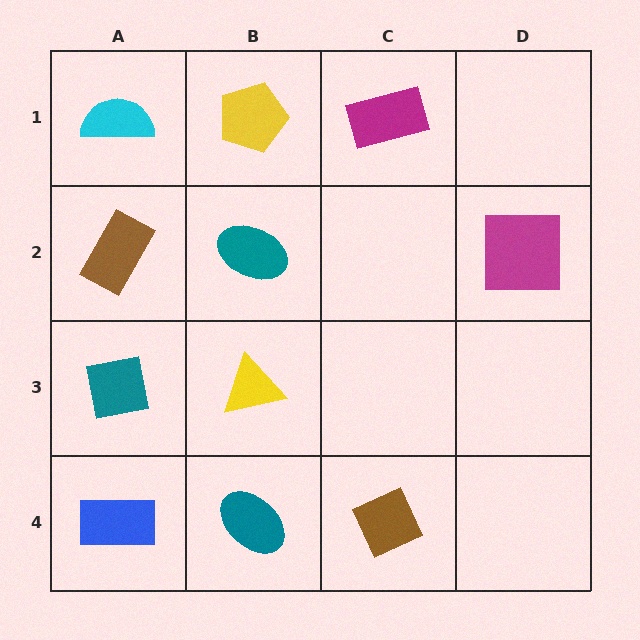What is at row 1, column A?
A cyan semicircle.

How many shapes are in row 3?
2 shapes.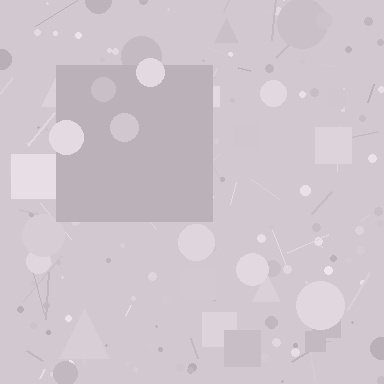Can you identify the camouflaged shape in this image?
The camouflaged shape is a square.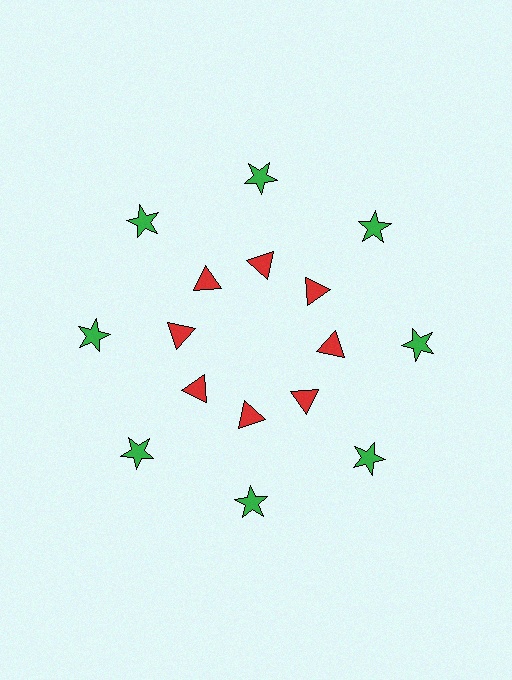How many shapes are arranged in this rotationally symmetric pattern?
There are 16 shapes, arranged in 8 groups of 2.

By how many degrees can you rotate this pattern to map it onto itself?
The pattern maps onto itself every 45 degrees of rotation.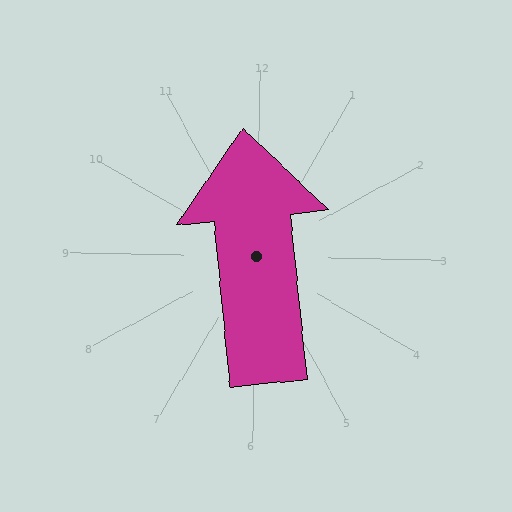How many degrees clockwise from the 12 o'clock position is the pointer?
Approximately 353 degrees.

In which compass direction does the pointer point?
North.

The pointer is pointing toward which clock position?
Roughly 12 o'clock.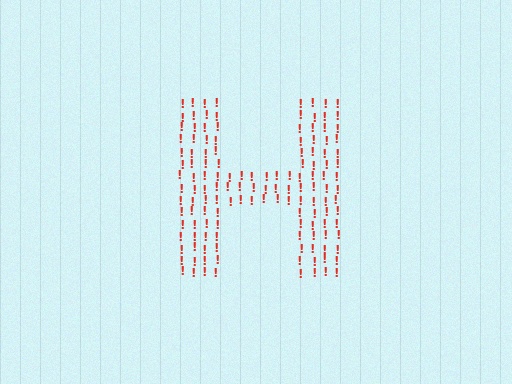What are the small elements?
The small elements are exclamation marks.